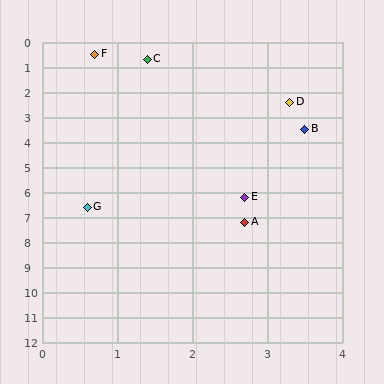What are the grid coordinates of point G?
Point G is at approximately (0.6, 6.6).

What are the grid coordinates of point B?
Point B is at approximately (3.5, 3.5).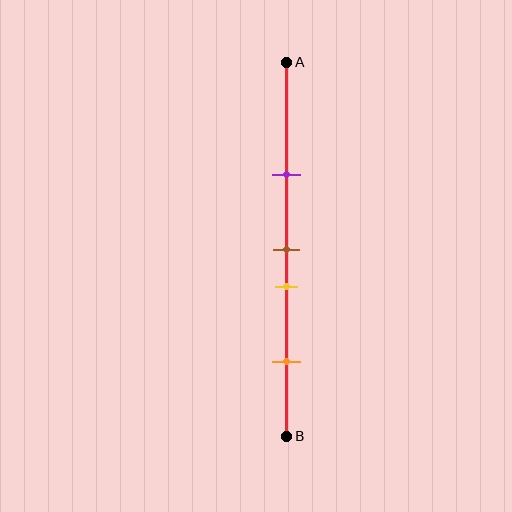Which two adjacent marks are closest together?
The brown and yellow marks are the closest adjacent pair.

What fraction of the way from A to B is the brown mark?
The brown mark is approximately 50% (0.5) of the way from A to B.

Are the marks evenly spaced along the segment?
No, the marks are not evenly spaced.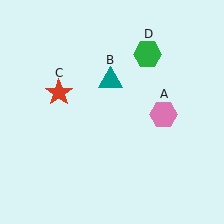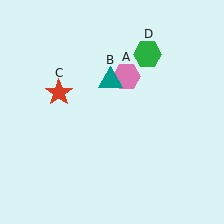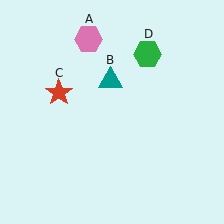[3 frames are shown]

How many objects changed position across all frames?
1 object changed position: pink hexagon (object A).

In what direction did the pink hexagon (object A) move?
The pink hexagon (object A) moved up and to the left.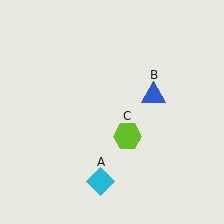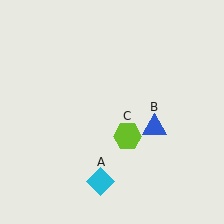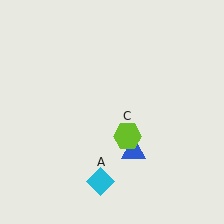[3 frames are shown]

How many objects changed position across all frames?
1 object changed position: blue triangle (object B).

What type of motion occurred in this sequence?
The blue triangle (object B) rotated clockwise around the center of the scene.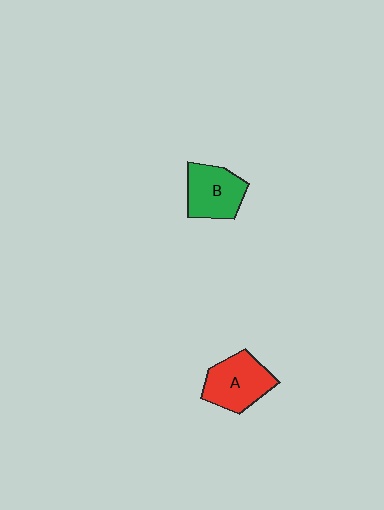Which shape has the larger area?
Shape A (red).